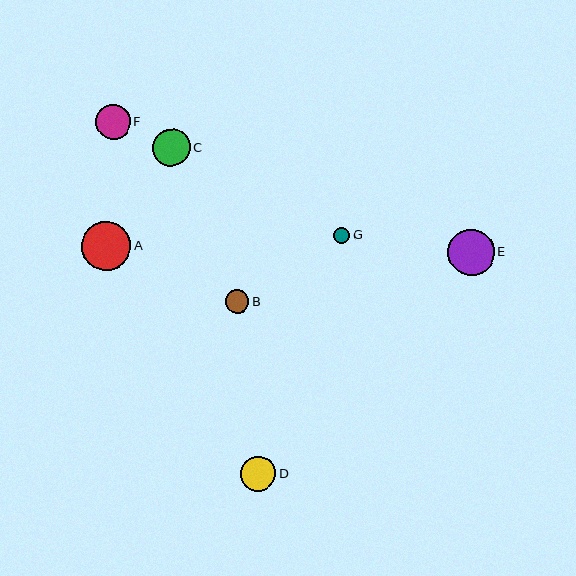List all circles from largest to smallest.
From largest to smallest: A, E, C, D, F, B, G.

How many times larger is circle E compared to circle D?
Circle E is approximately 1.3 times the size of circle D.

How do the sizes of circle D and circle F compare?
Circle D and circle F are approximately the same size.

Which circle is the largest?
Circle A is the largest with a size of approximately 50 pixels.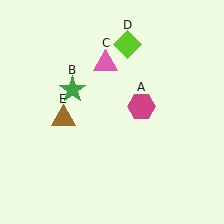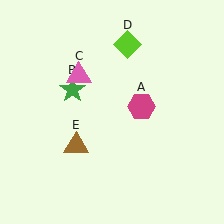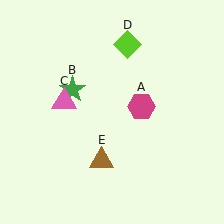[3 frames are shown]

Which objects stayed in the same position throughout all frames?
Magenta hexagon (object A) and green star (object B) and lime diamond (object D) remained stationary.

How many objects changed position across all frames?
2 objects changed position: pink triangle (object C), brown triangle (object E).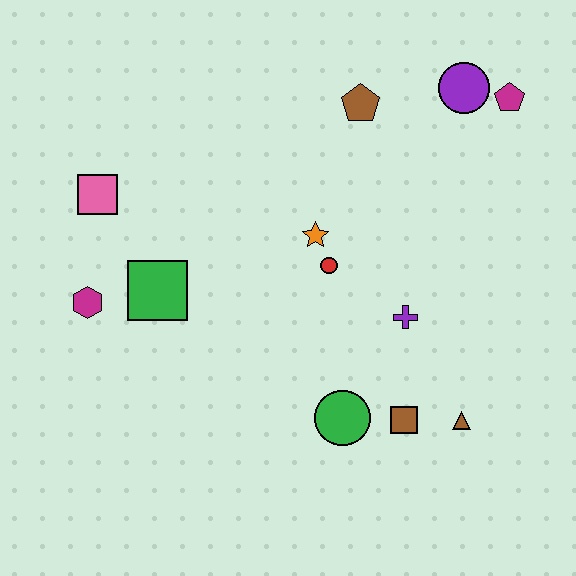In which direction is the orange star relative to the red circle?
The orange star is above the red circle.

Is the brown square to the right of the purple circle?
No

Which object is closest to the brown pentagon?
The purple circle is closest to the brown pentagon.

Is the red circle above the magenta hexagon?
Yes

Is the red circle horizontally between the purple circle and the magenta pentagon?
No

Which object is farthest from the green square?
The magenta pentagon is farthest from the green square.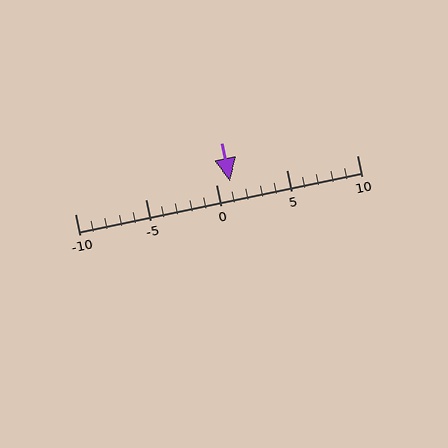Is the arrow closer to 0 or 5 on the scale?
The arrow is closer to 0.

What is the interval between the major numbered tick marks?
The major tick marks are spaced 5 units apart.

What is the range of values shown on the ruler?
The ruler shows values from -10 to 10.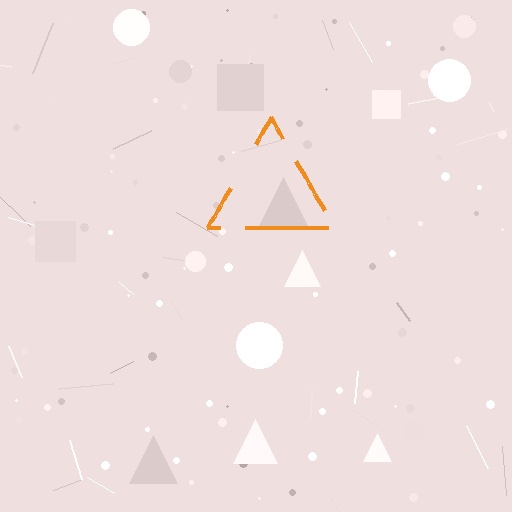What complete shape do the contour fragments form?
The contour fragments form a triangle.